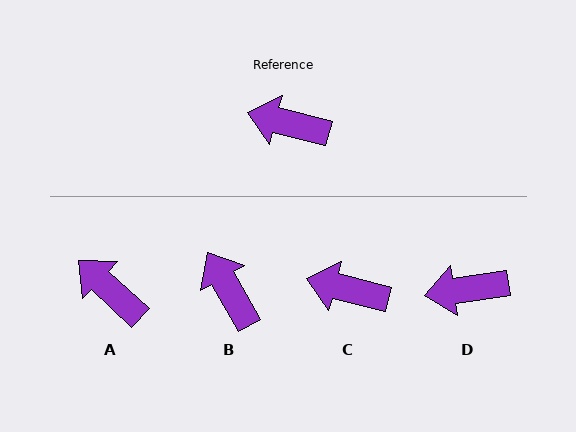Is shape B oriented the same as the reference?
No, it is off by about 46 degrees.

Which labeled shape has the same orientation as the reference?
C.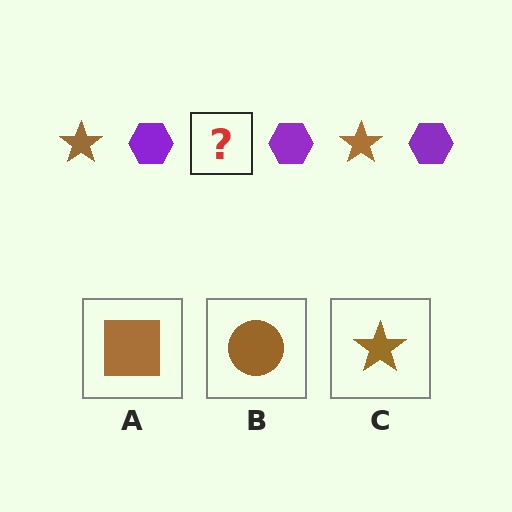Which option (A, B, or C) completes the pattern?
C.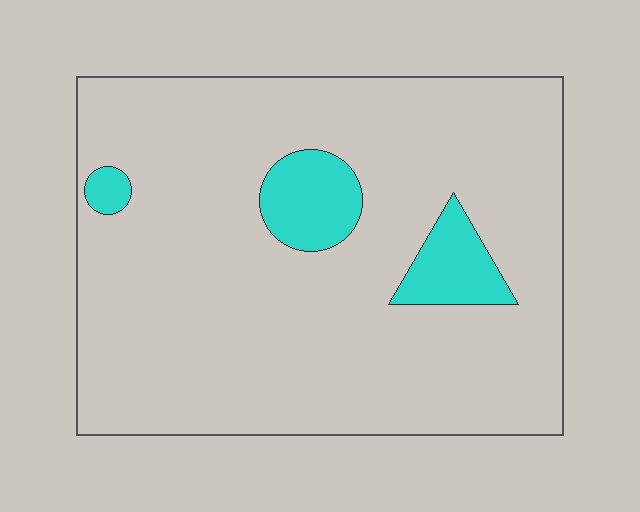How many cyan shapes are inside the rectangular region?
3.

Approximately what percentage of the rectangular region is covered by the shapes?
Approximately 10%.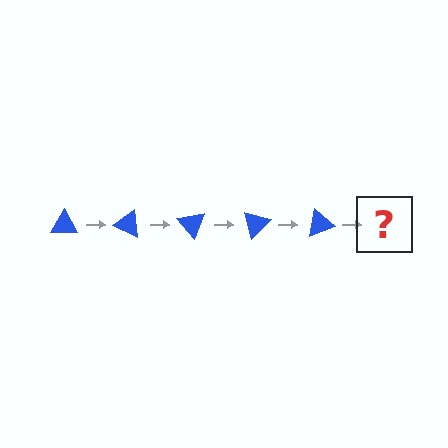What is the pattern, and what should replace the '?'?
The pattern is that the triangle rotates 25 degrees each step. The '?' should be a blue triangle rotated 125 degrees.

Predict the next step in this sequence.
The next step is a blue triangle rotated 125 degrees.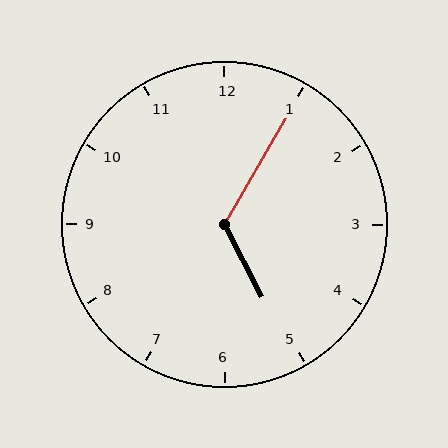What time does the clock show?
5:05.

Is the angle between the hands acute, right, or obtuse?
It is obtuse.